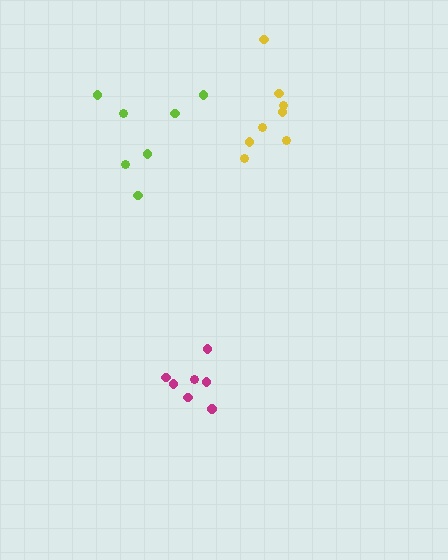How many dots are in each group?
Group 1: 7 dots, Group 2: 8 dots, Group 3: 7 dots (22 total).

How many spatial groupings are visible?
There are 3 spatial groupings.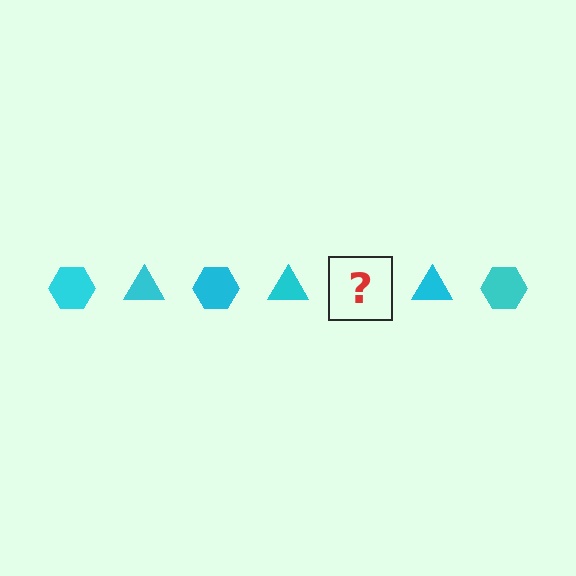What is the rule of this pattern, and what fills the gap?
The rule is that the pattern cycles through hexagon, triangle shapes in cyan. The gap should be filled with a cyan hexagon.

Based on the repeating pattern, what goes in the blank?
The blank should be a cyan hexagon.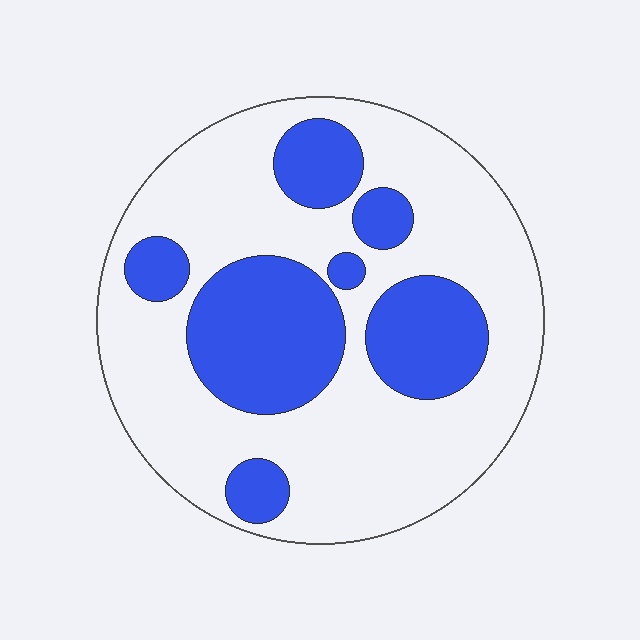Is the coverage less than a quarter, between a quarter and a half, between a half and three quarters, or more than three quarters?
Between a quarter and a half.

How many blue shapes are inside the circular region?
7.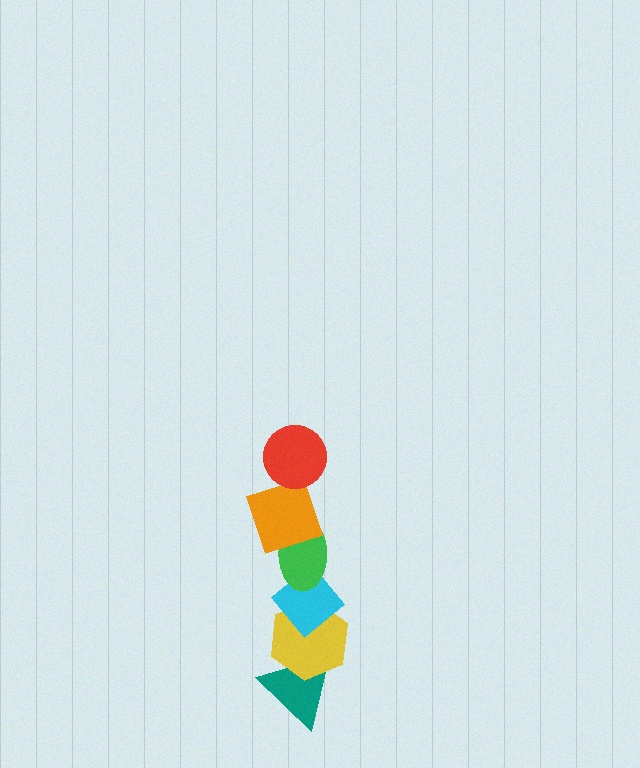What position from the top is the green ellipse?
The green ellipse is 3rd from the top.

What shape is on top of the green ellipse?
The orange square is on top of the green ellipse.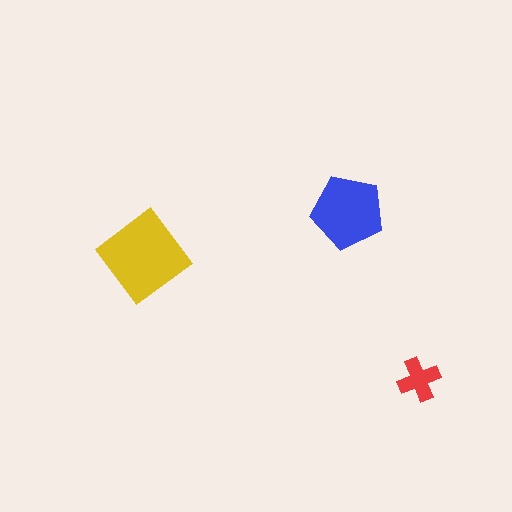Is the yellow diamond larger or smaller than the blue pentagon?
Larger.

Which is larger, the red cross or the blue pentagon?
The blue pentagon.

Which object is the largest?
The yellow diamond.